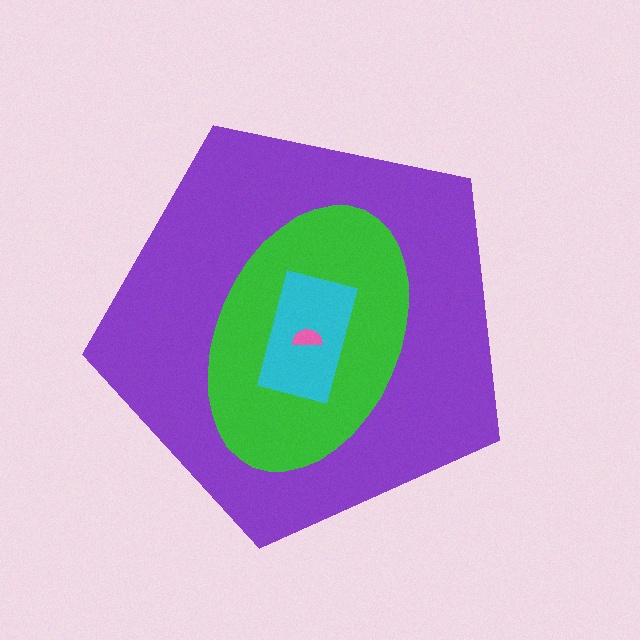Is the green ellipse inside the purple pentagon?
Yes.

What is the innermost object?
The pink semicircle.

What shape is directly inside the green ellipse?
The cyan rectangle.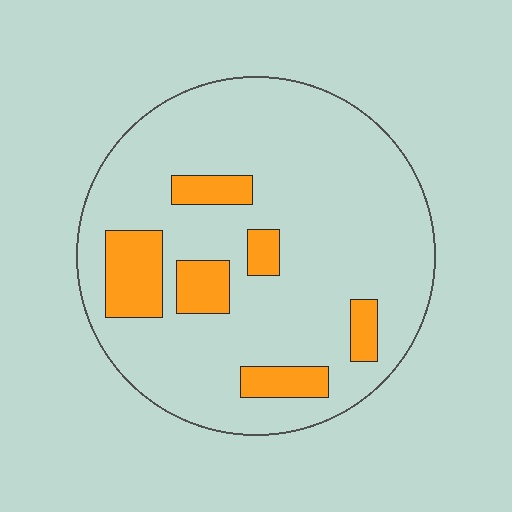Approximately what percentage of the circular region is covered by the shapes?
Approximately 15%.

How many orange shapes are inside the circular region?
6.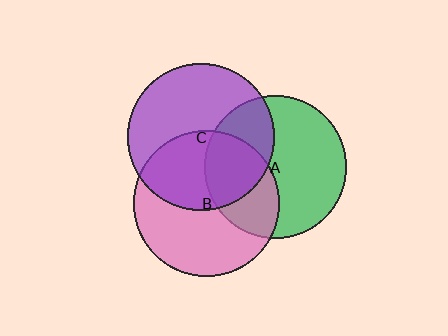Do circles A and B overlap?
Yes.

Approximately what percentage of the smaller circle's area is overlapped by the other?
Approximately 35%.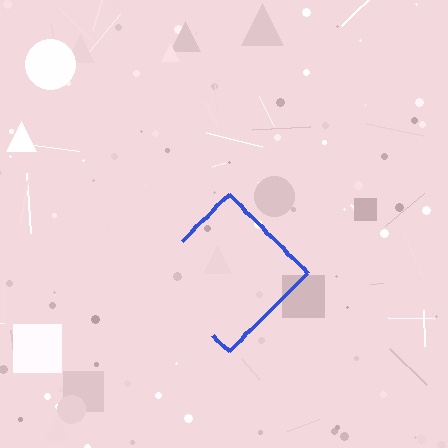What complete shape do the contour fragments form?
The contour fragments form a diamond.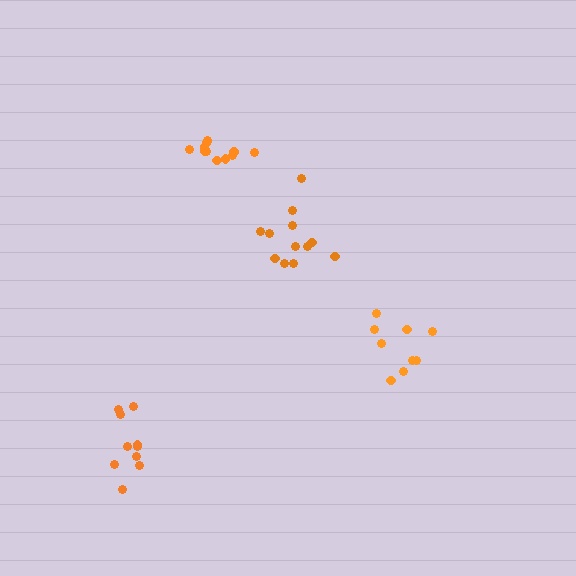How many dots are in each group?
Group 1: 12 dots, Group 2: 12 dots, Group 3: 9 dots, Group 4: 10 dots (43 total).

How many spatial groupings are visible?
There are 4 spatial groupings.